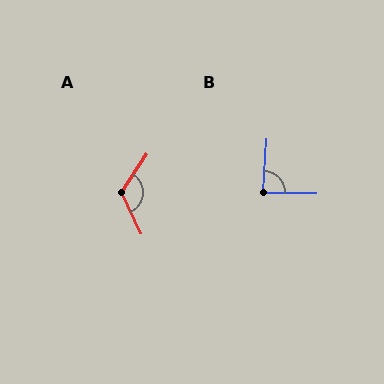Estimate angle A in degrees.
Approximately 121 degrees.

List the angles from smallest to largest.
B (87°), A (121°).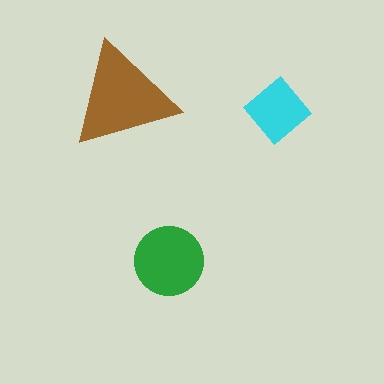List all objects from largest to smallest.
The brown triangle, the green circle, the cyan diamond.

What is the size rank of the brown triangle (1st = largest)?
1st.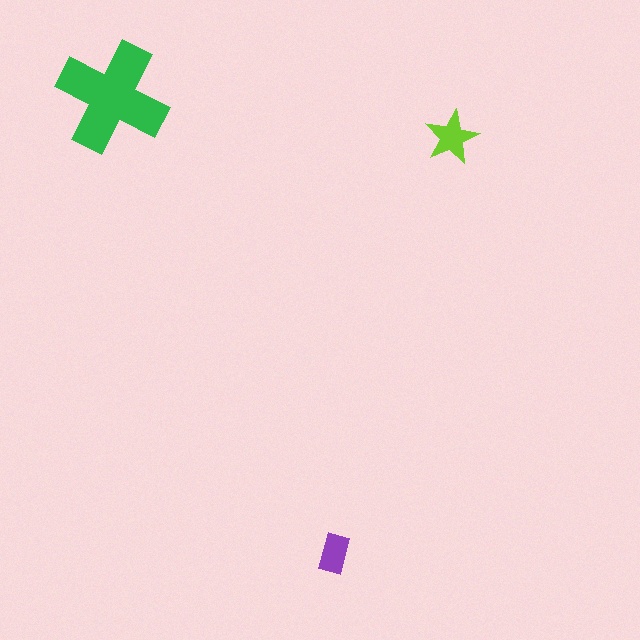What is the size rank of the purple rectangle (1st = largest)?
3rd.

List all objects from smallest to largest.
The purple rectangle, the lime star, the green cross.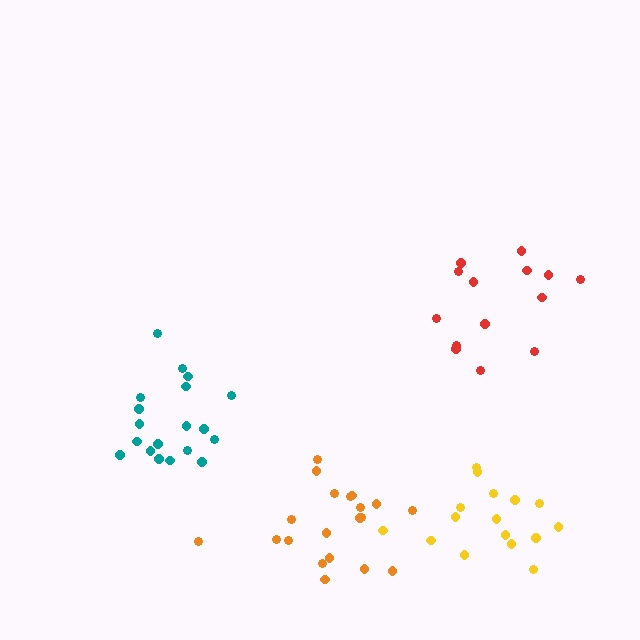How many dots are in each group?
Group 1: 19 dots, Group 2: 20 dots, Group 3: 17 dots, Group 4: 14 dots (70 total).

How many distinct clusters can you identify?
There are 4 distinct clusters.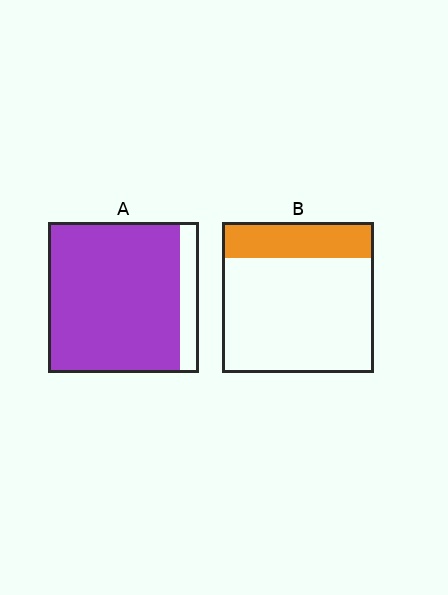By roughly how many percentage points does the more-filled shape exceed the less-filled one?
By roughly 65 percentage points (A over B).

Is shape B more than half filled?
No.